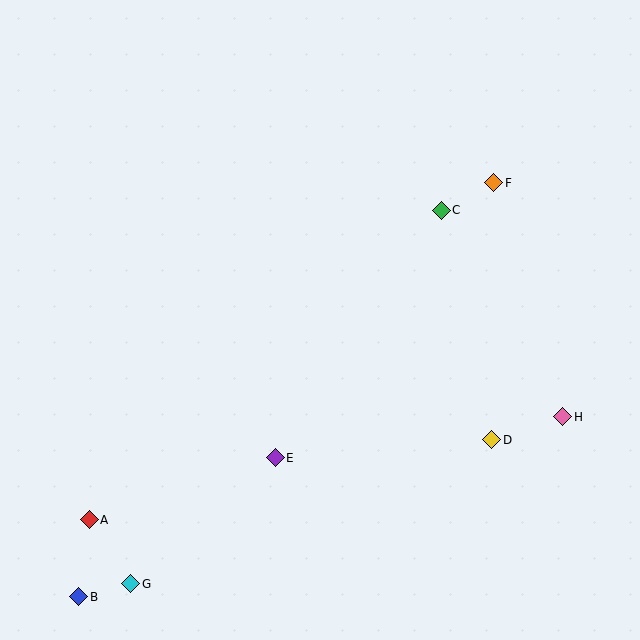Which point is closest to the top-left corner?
Point C is closest to the top-left corner.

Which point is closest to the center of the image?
Point E at (275, 458) is closest to the center.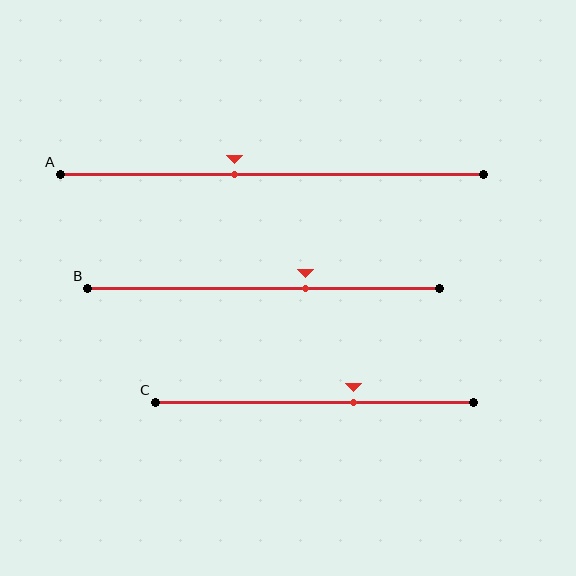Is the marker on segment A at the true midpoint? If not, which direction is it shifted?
No, the marker on segment A is shifted to the left by about 9% of the segment length.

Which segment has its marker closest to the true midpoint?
Segment A has its marker closest to the true midpoint.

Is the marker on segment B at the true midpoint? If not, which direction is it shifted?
No, the marker on segment B is shifted to the right by about 12% of the segment length.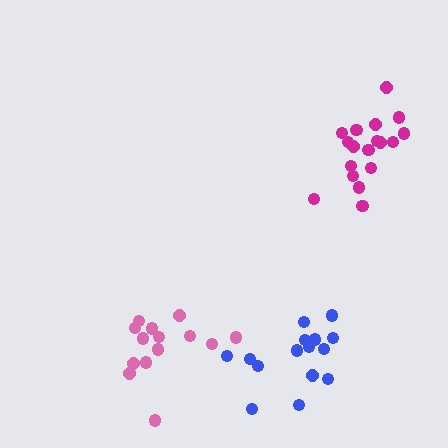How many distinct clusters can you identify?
There are 3 distinct clusters.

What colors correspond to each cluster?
The clusters are colored: magenta, blue, pink.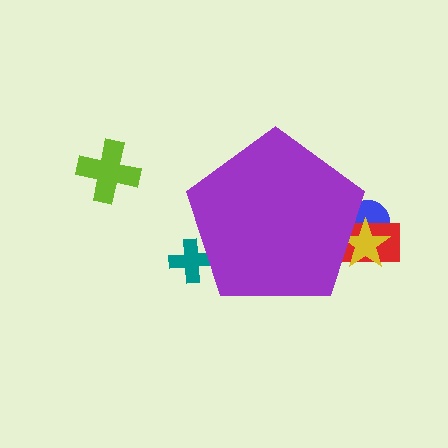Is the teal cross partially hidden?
Yes, the teal cross is partially hidden behind the purple pentagon.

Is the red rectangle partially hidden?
Yes, the red rectangle is partially hidden behind the purple pentagon.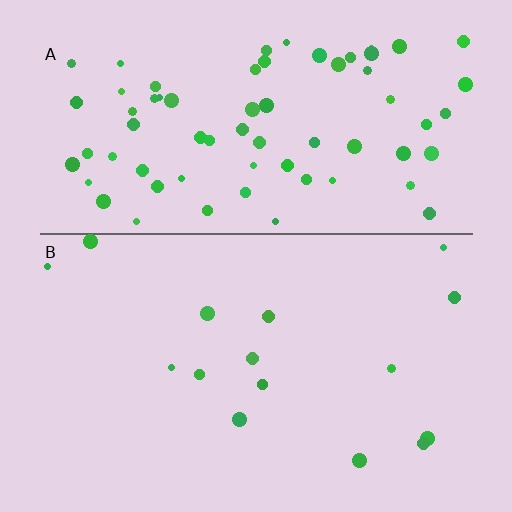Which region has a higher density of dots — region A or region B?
A (the top).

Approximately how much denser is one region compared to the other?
Approximately 4.5× — region A over region B.